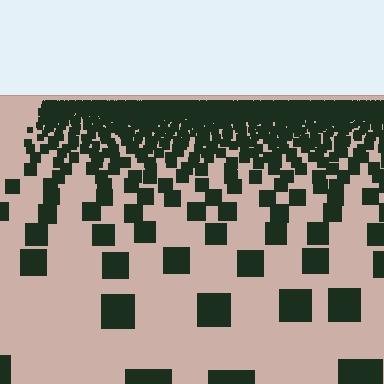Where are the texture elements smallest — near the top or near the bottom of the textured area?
Near the top.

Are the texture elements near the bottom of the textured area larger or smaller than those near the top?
Larger. Near the bottom, elements are closer to the viewer and appear at a bigger on-screen size.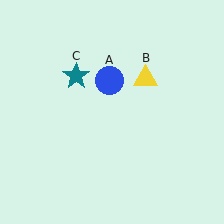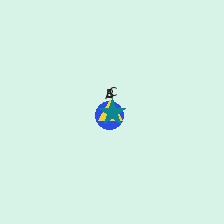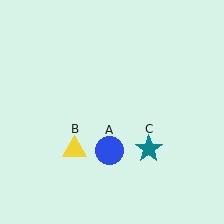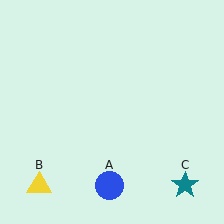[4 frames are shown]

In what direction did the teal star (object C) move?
The teal star (object C) moved down and to the right.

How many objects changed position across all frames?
3 objects changed position: blue circle (object A), yellow triangle (object B), teal star (object C).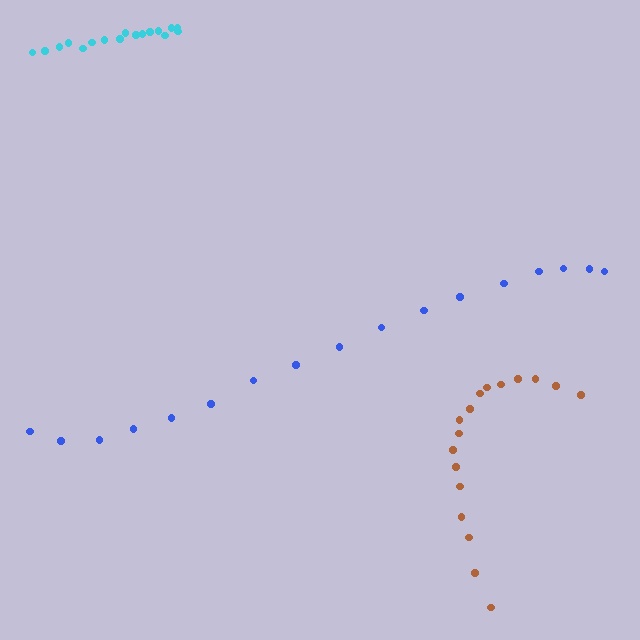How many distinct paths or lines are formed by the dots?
There are 3 distinct paths.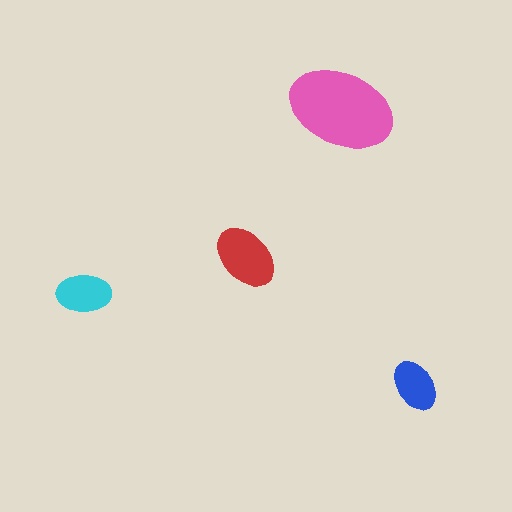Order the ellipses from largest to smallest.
the pink one, the red one, the cyan one, the blue one.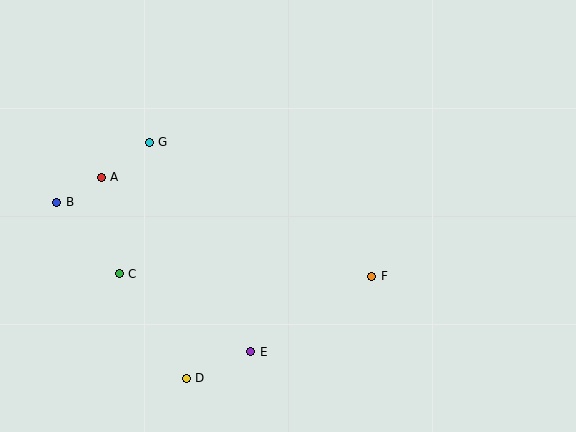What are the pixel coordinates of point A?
Point A is at (101, 177).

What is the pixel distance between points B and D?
The distance between B and D is 219 pixels.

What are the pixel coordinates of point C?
Point C is at (119, 274).